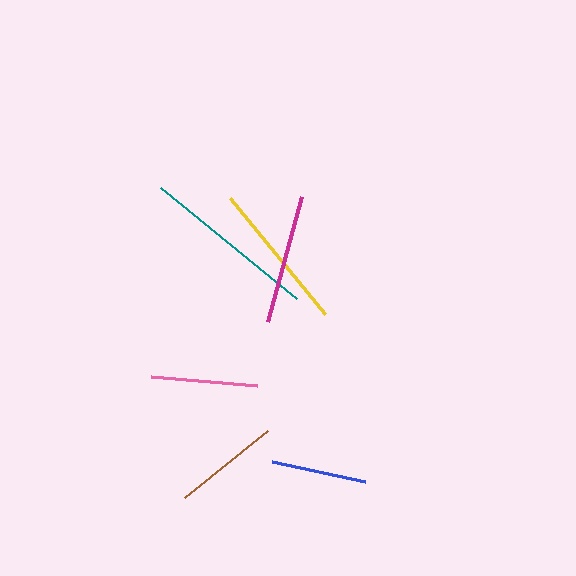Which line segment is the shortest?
The blue line is the shortest at approximately 95 pixels.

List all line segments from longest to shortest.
From longest to shortest: teal, yellow, magenta, brown, pink, blue.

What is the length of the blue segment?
The blue segment is approximately 95 pixels long.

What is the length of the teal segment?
The teal segment is approximately 176 pixels long.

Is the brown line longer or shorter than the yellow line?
The yellow line is longer than the brown line.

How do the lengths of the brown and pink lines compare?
The brown and pink lines are approximately the same length.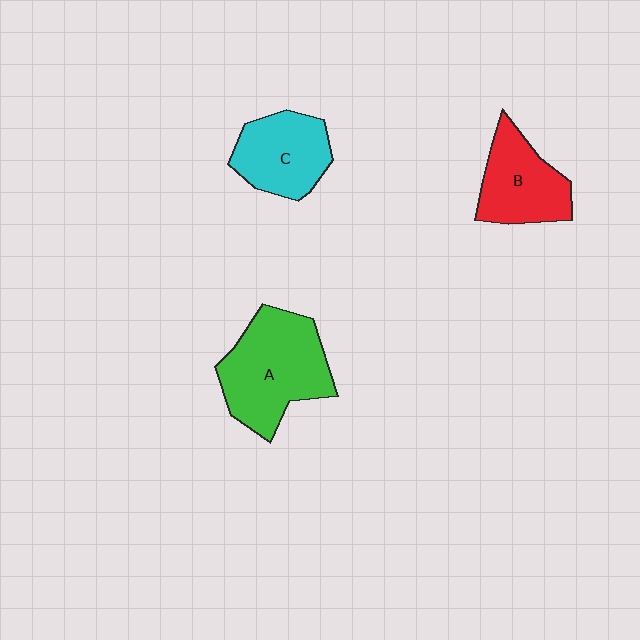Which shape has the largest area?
Shape A (green).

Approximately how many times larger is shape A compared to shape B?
Approximately 1.5 times.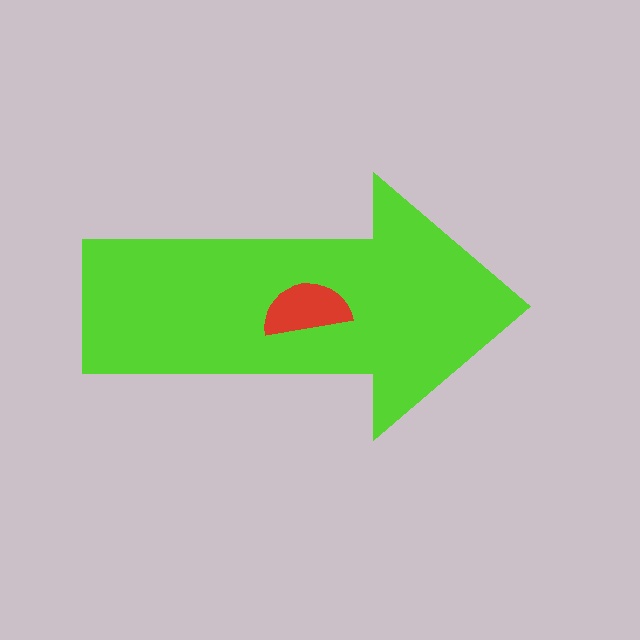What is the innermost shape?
The red semicircle.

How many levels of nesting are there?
2.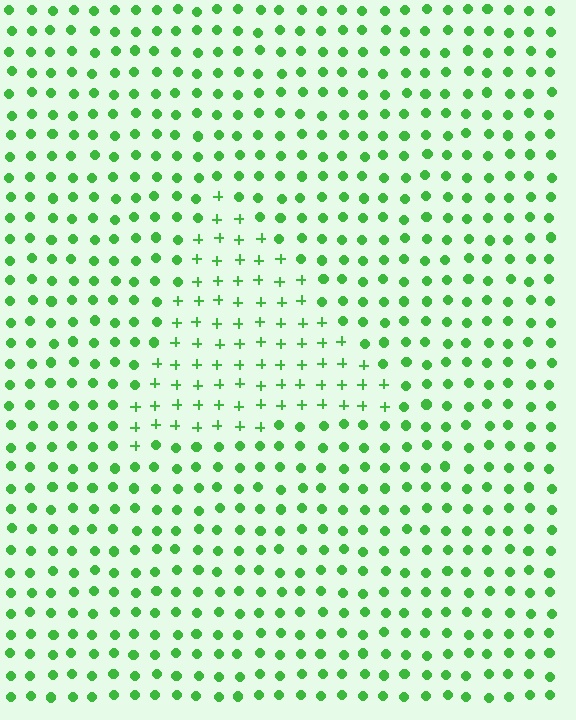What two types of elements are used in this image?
The image uses plus signs inside the triangle region and circles outside it.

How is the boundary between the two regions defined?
The boundary is defined by a change in element shape: plus signs inside vs. circles outside. All elements share the same color and spacing.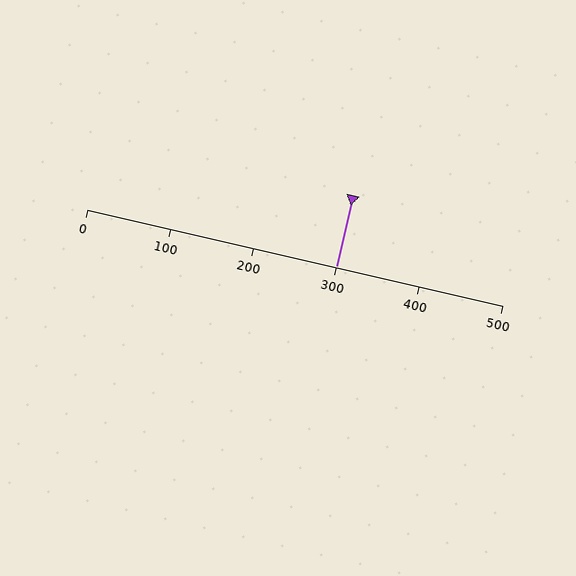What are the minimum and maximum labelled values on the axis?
The axis runs from 0 to 500.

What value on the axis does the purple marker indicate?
The marker indicates approximately 300.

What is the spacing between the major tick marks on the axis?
The major ticks are spaced 100 apart.